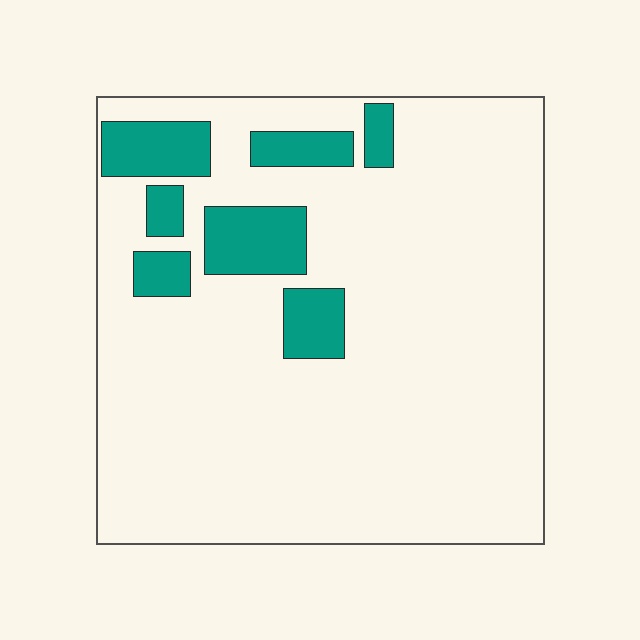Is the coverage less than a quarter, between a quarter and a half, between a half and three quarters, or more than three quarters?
Less than a quarter.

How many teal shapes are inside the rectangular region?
7.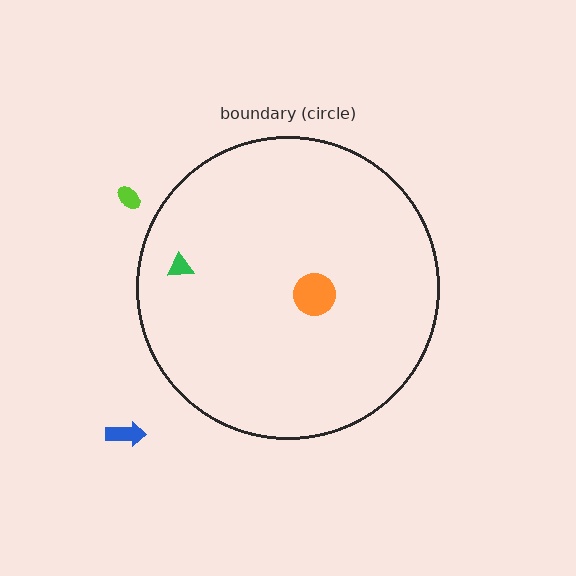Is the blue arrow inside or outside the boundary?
Outside.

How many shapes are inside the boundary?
2 inside, 2 outside.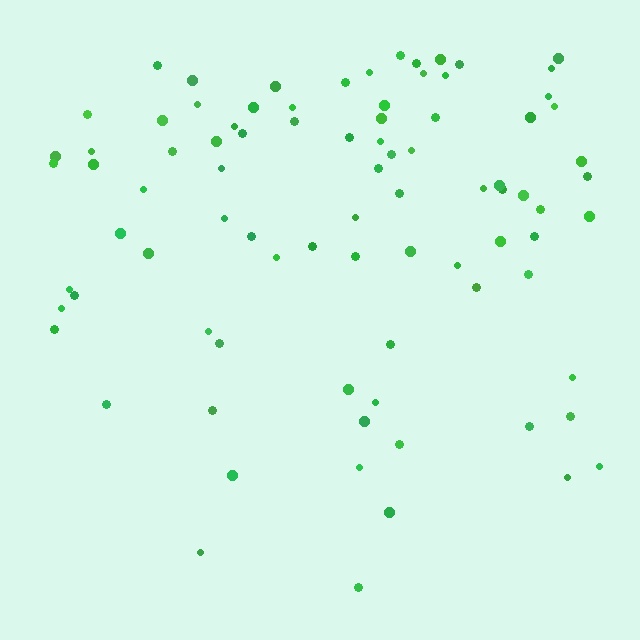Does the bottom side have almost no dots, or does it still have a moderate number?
Still a moderate number, just noticeably fewer than the top.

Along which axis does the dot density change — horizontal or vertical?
Vertical.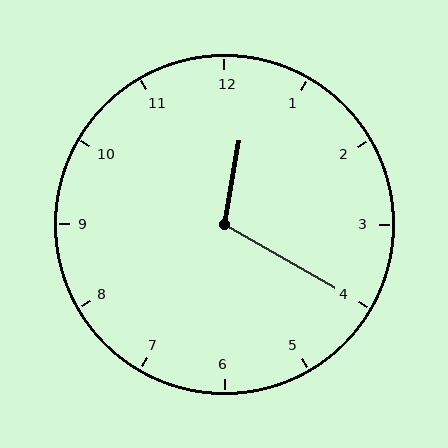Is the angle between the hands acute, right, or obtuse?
It is obtuse.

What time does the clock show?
12:20.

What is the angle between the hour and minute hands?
Approximately 110 degrees.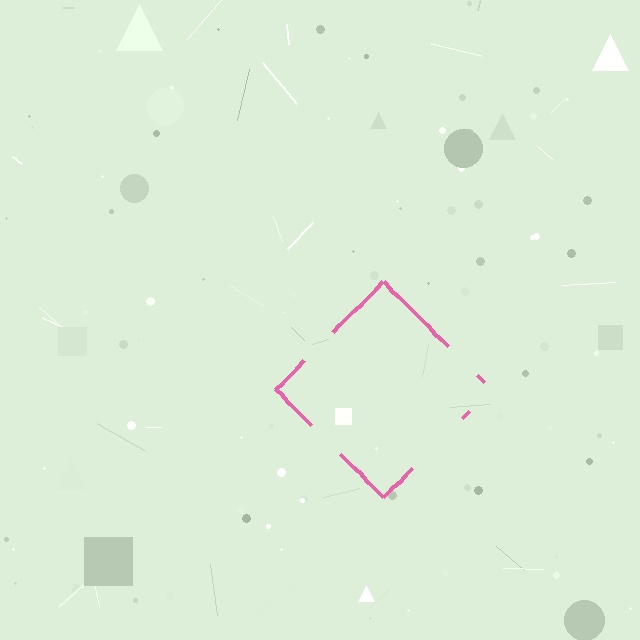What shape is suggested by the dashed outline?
The dashed outline suggests a diamond.